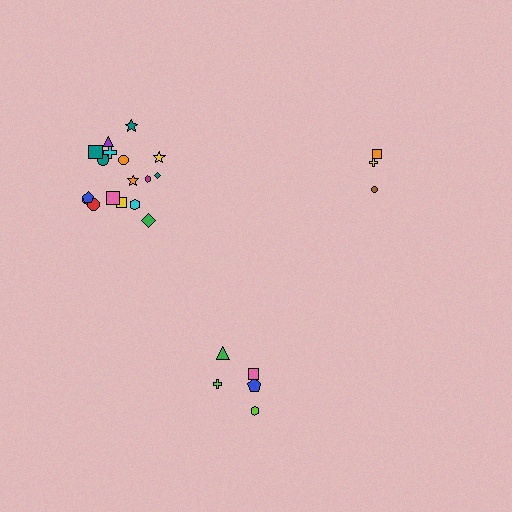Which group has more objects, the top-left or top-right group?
The top-left group.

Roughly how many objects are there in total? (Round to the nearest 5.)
Roughly 25 objects in total.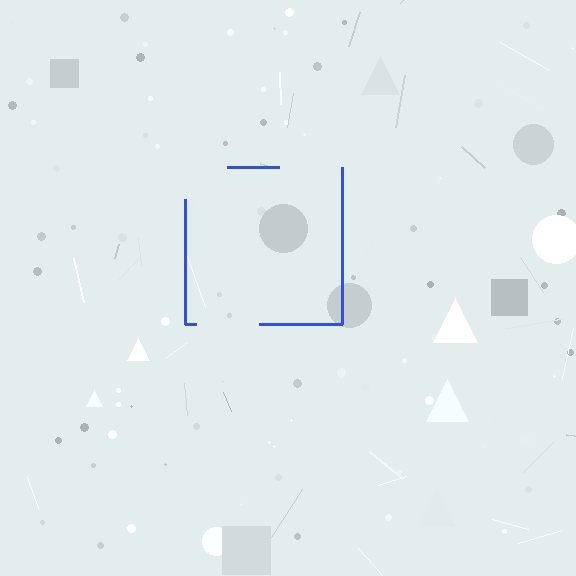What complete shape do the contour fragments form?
The contour fragments form a square.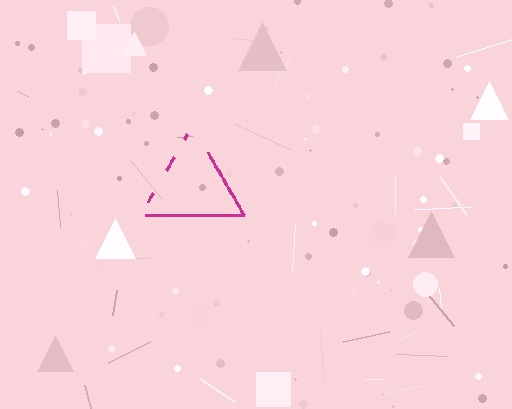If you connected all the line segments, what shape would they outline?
They would outline a triangle.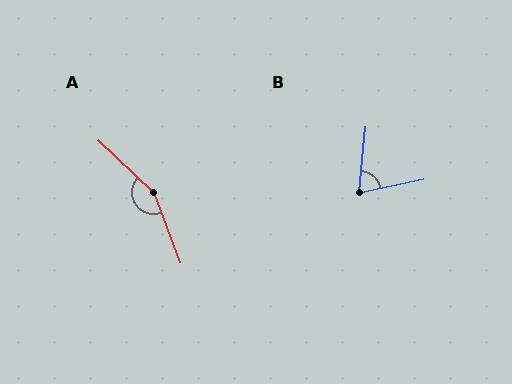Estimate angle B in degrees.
Approximately 72 degrees.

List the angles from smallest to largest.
B (72°), A (154°).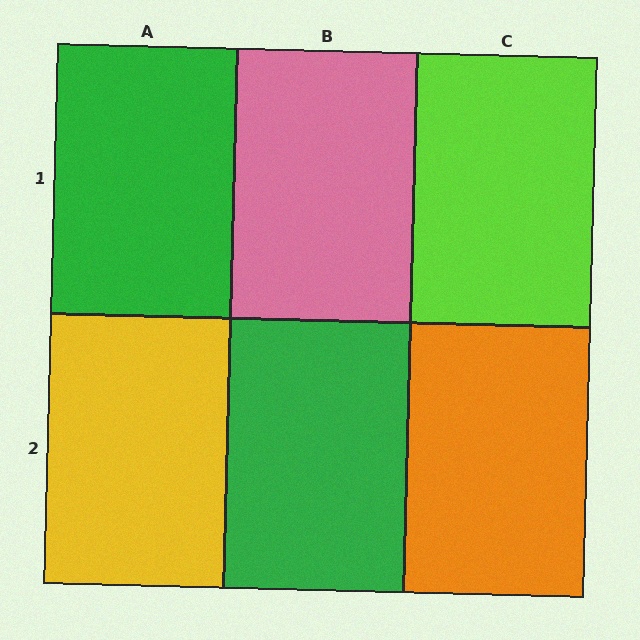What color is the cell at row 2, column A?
Yellow.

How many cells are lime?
1 cell is lime.